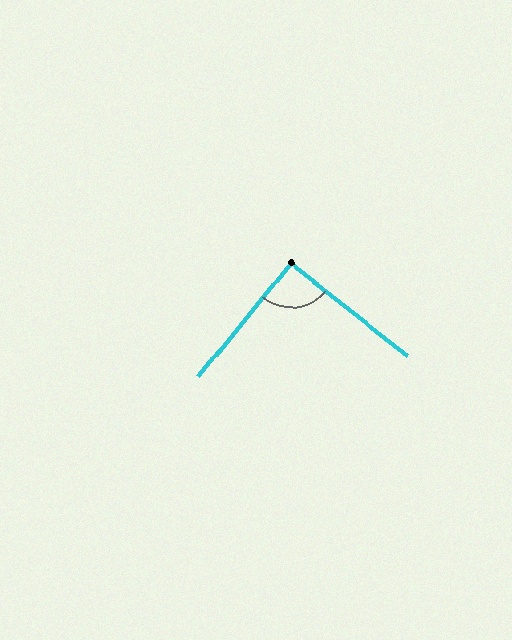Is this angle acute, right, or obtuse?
It is approximately a right angle.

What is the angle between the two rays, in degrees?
Approximately 91 degrees.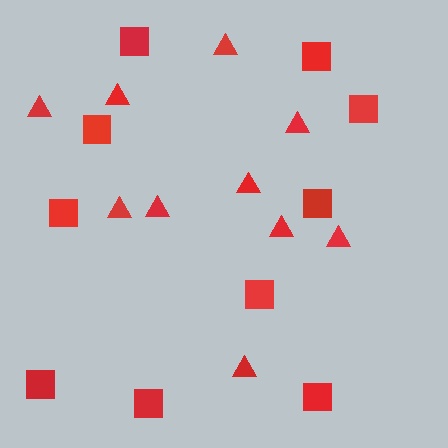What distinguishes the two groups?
There are 2 groups: one group of triangles (10) and one group of squares (10).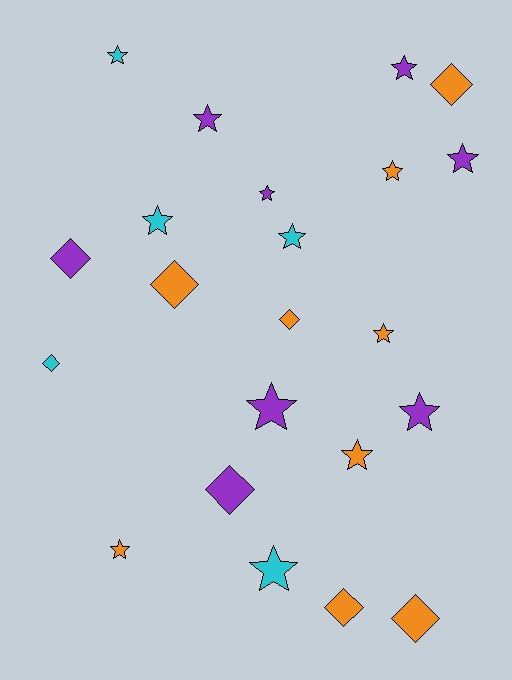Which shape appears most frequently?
Star, with 14 objects.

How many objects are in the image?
There are 22 objects.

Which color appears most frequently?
Orange, with 9 objects.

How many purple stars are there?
There are 6 purple stars.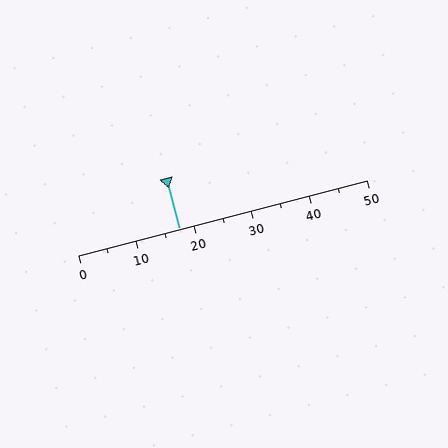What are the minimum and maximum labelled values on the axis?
The axis runs from 0 to 50.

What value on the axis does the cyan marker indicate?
The marker indicates approximately 17.5.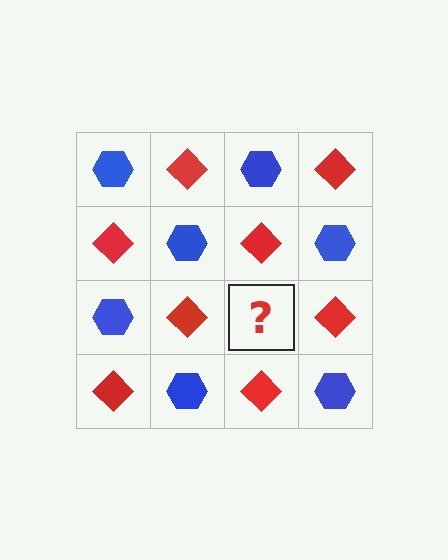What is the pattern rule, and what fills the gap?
The rule is that it alternates blue hexagon and red diamond in a checkerboard pattern. The gap should be filled with a blue hexagon.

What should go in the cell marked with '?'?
The missing cell should contain a blue hexagon.